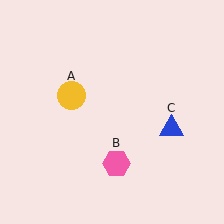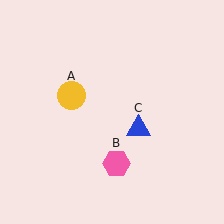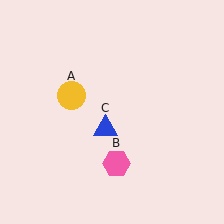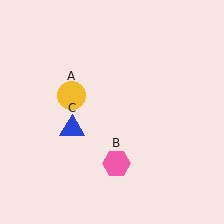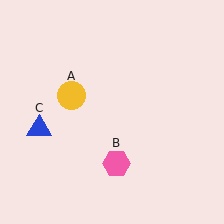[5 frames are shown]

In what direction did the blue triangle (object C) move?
The blue triangle (object C) moved left.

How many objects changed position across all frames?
1 object changed position: blue triangle (object C).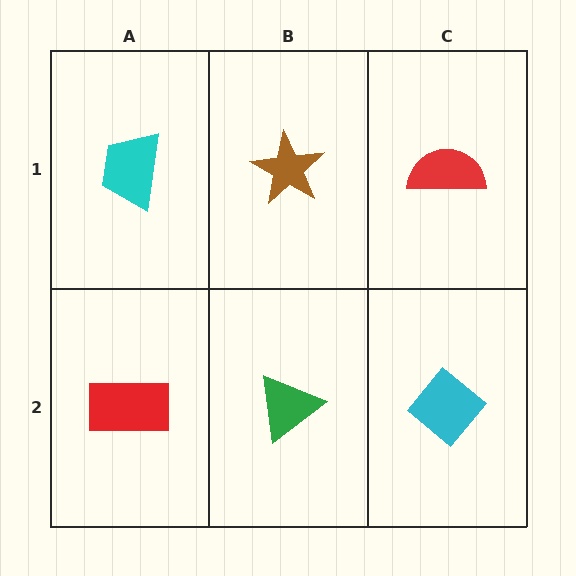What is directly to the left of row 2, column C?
A green triangle.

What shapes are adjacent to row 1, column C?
A cyan diamond (row 2, column C), a brown star (row 1, column B).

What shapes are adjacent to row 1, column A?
A red rectangle (row 2, column A), a brown star (row 1, column B).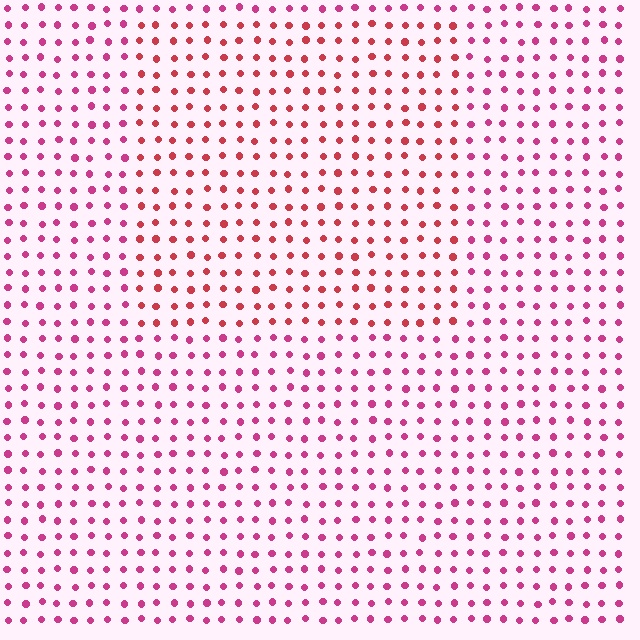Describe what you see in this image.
The image is filled with small magenta elements in a uniform arrangement. A rectangle-shaped region is visible where the elements are tinted to a slightly different hue, forming a subtle color boundary.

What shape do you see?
I see a rectangle.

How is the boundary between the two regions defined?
The boundary is defined purely by a slight shift in hue (about 28 degrees). Spacing, size, and orientation are identical on both sides.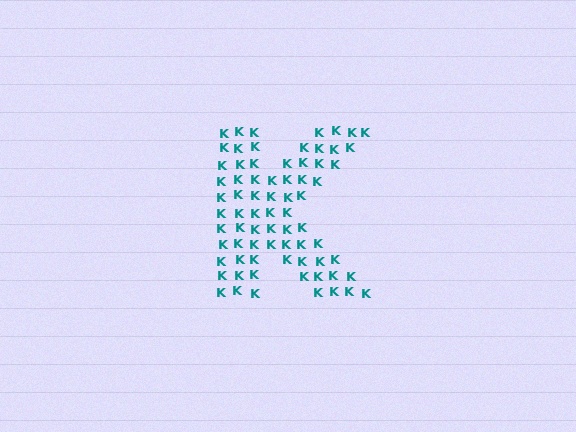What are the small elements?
The small elements are letter K's.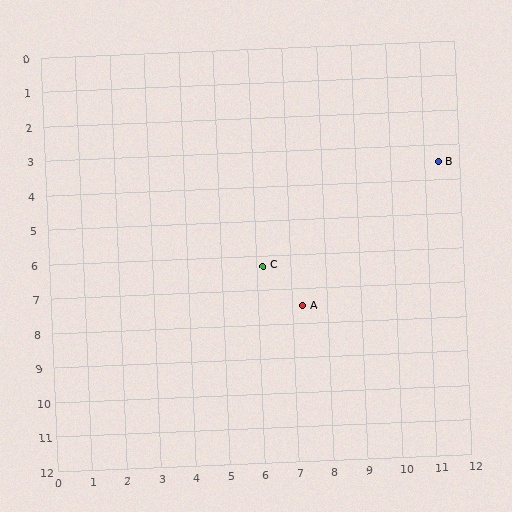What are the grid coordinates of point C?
Point C is at approximately (6.2, 6.3).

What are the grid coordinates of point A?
Point A is at approximately (7.3, 7.5).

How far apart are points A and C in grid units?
Points A and C are about 1.6 grid units apart.